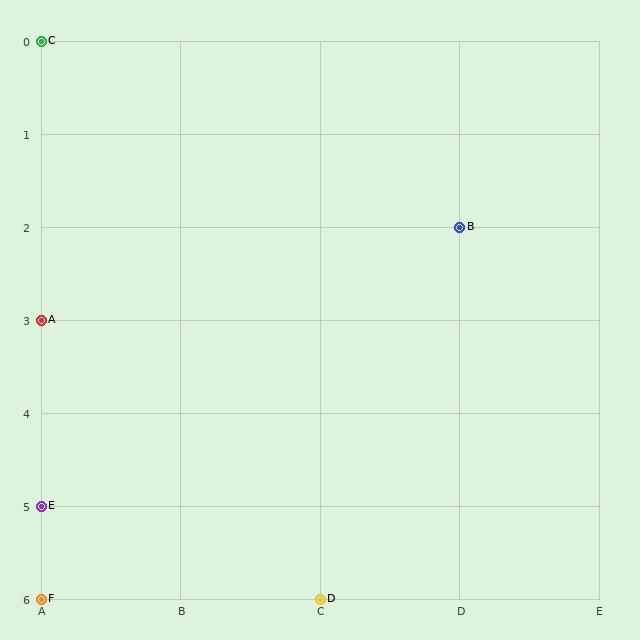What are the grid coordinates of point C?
Point C is at grid coordinates (A, 0).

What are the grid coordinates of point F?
Point F is at grid coordinates (A, 6).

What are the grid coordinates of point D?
Point D is at grid coordinates (C, 6).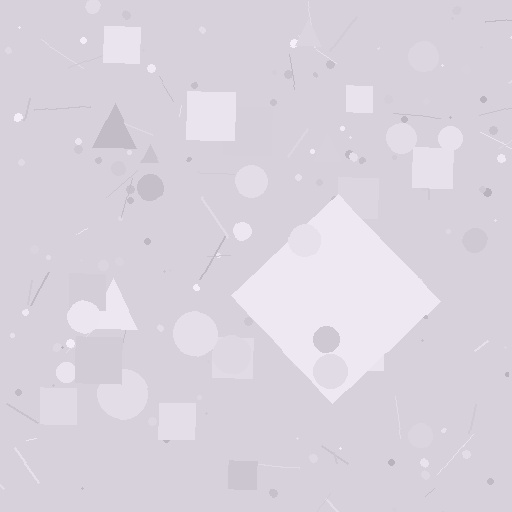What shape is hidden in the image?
A diamond is hidden in the image.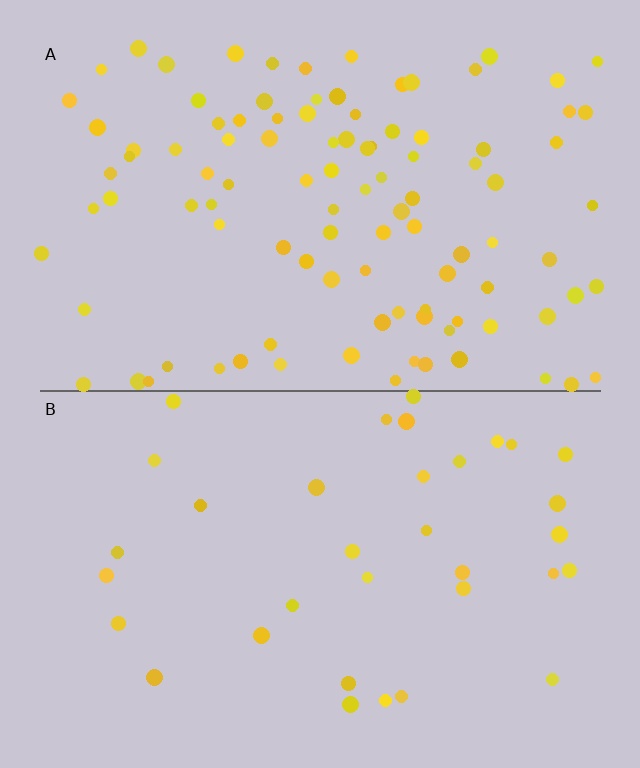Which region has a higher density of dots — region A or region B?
A (the top).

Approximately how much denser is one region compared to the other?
Approximately 2.9× — region A over region B.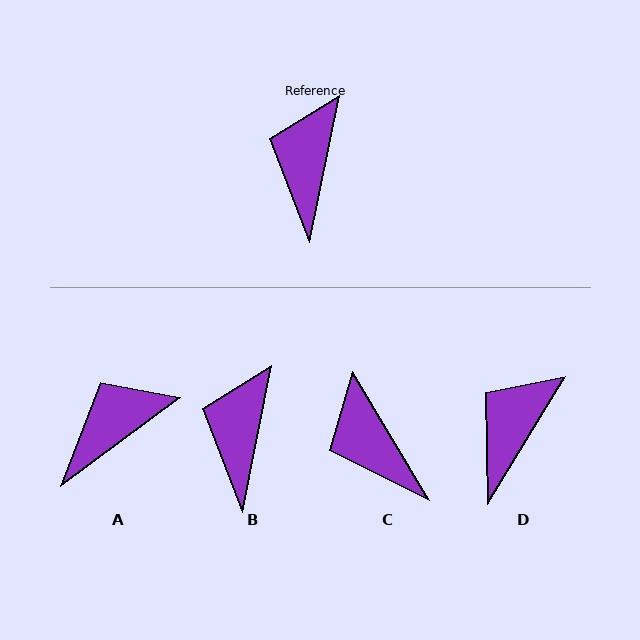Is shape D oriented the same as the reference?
No, it is off by about 20 degrees.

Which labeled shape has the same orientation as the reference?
B.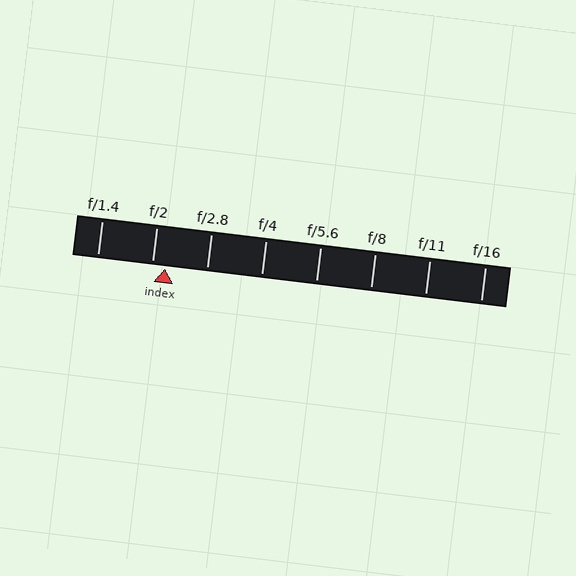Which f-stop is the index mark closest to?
The index mark is closest to f/2.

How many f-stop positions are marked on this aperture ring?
There are 8 f-stop positions marked.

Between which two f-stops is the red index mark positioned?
The index mark is between f/2 and f/2.8.